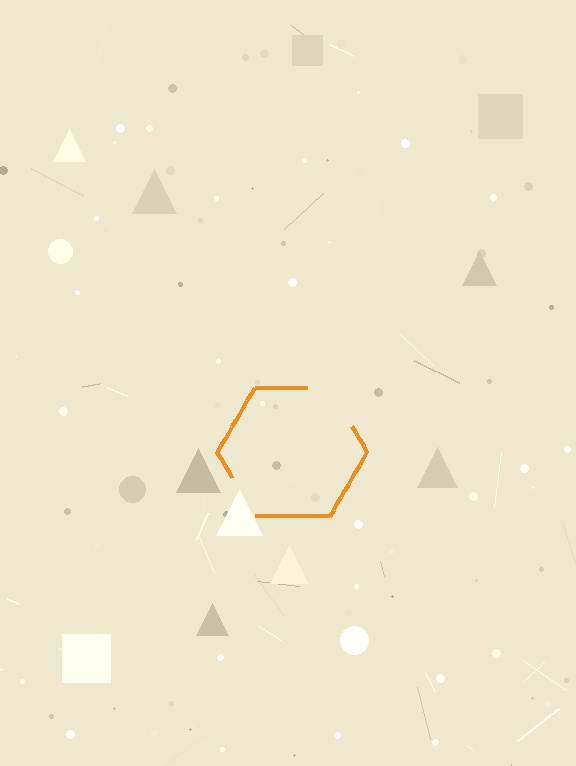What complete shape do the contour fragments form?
The contour fragments form a hexagon.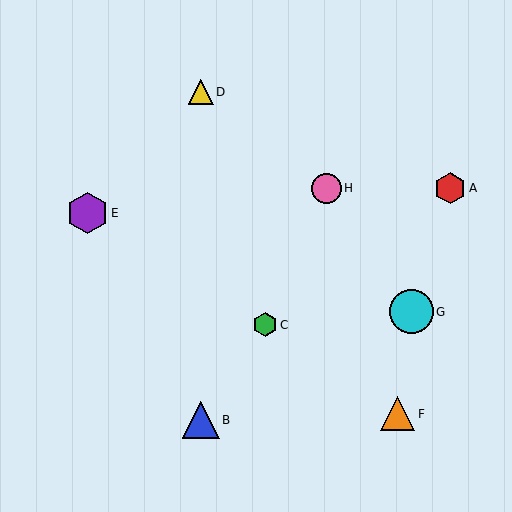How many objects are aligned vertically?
2 objects (B, D) are aligned vertically.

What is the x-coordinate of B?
Object B is at x≈201.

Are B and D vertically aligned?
Yes, both are at x≈201.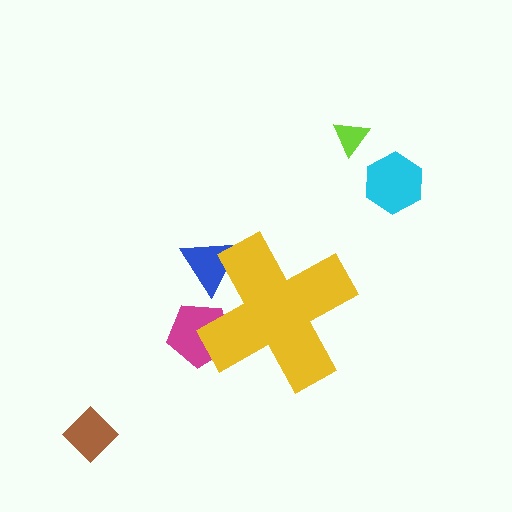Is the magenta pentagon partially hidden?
Yes, the magenta pentagon is partially hidden behind the yellow cross.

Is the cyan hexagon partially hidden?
No, the cyan hexagon is fully visible.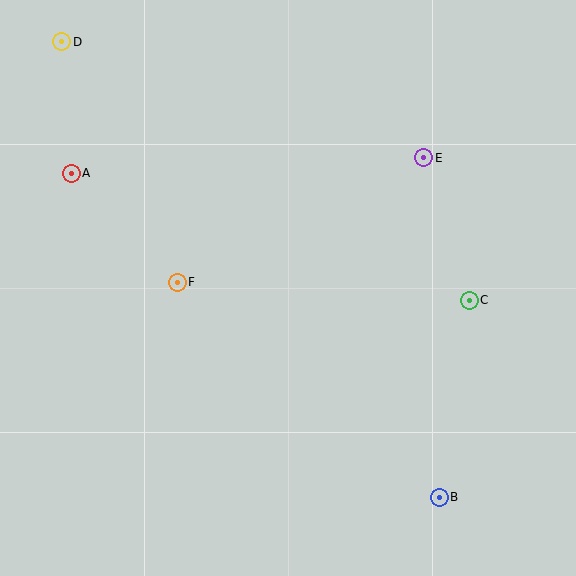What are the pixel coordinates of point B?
Point B is at (439, 497).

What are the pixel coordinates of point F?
Point F is at (177, 282).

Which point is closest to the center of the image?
Point F at (177, 282) is closest to the center.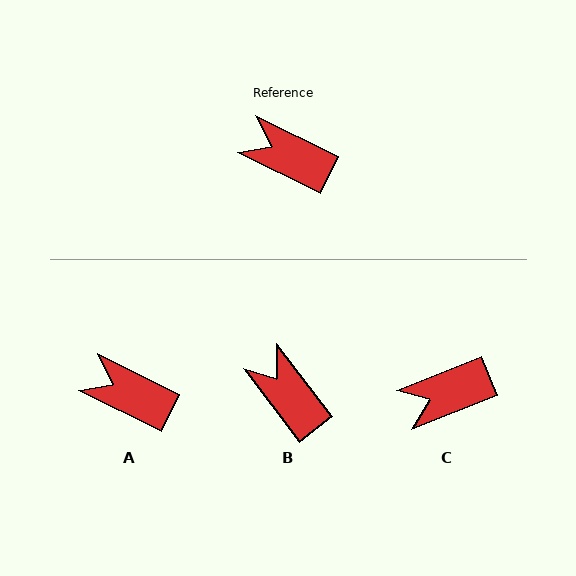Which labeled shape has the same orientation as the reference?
A.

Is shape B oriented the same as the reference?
No, it is off by about 26 degrees.